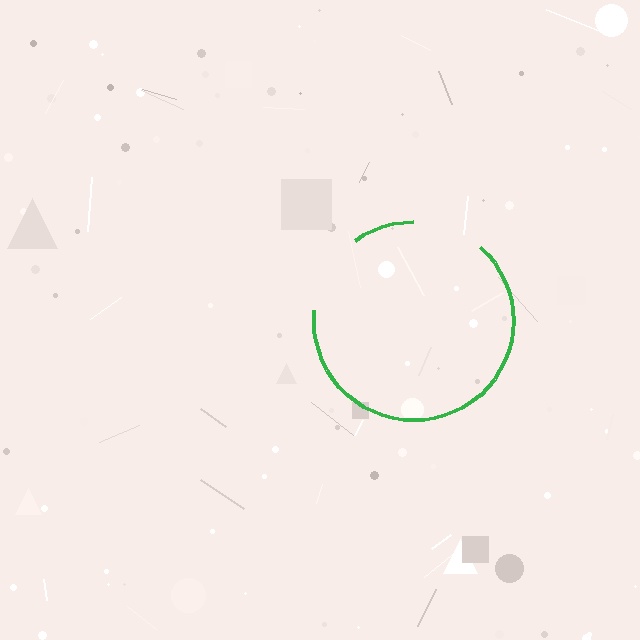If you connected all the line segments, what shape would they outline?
They would outline a circle.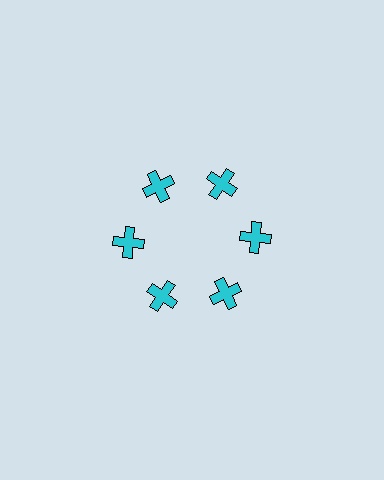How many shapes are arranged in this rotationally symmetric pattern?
There are 6 shapes, arranged in 6 groups of 1.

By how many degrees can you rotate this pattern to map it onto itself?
The pattern maps onto itself every 60 degrees of rotation.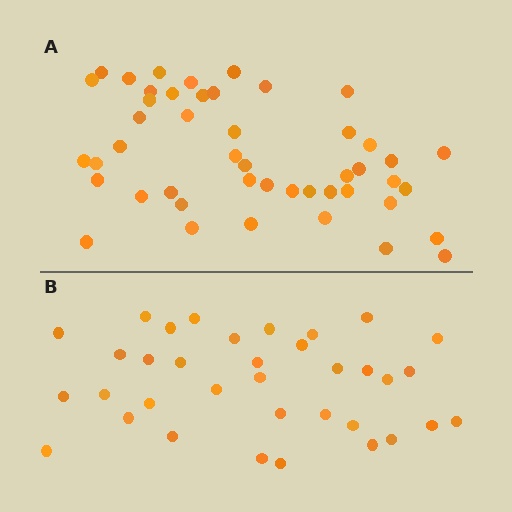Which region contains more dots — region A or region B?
Region A (the top region) has more dots.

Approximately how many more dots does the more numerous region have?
Region A has roughly 12 or so more dots than region B.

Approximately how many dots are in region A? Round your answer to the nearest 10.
About 50 dots. (The exact count is 47, which rounds to 50.)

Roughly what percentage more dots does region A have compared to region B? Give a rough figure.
About 35% more.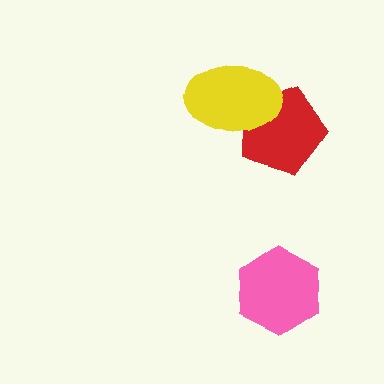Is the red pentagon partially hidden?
Yes, it is partially covered by another shape.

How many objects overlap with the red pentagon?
1 object overlaps with the red pentagon.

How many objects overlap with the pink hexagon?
0 objects overlap with the pink hexagon.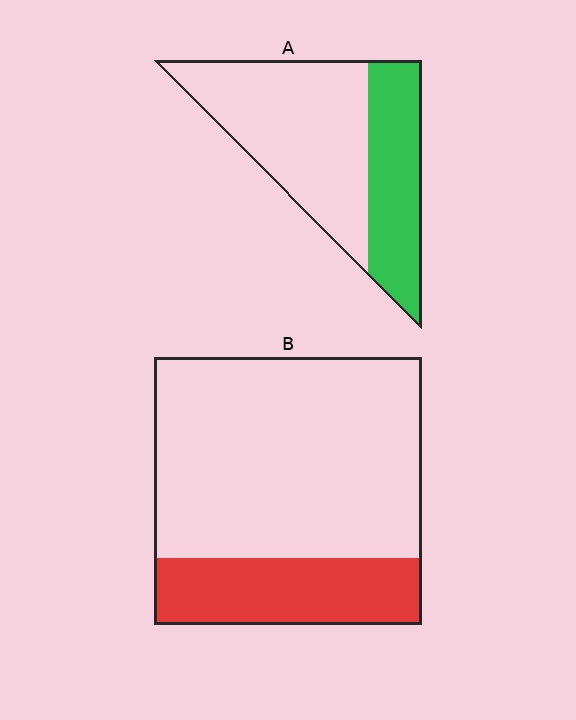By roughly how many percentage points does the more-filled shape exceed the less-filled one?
By roughly 10 percentage points (A over B).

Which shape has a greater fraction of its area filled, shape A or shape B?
Shape A.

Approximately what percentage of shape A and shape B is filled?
A is approximately 35% and B is approximately 25%.